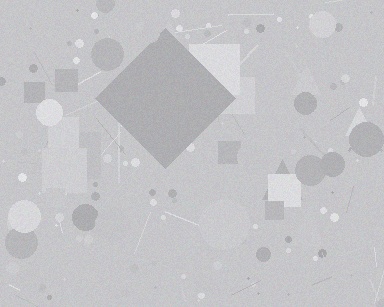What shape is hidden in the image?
A diamond is hidden in the image.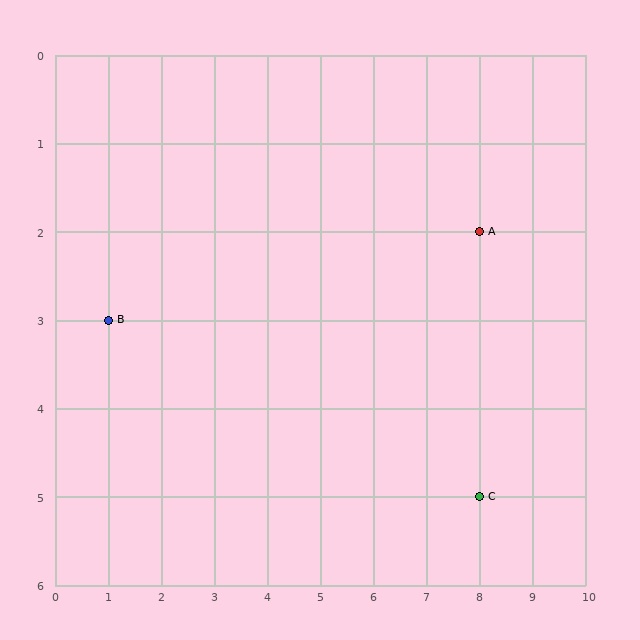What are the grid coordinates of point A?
Point A is at grid coordinates (8, 2).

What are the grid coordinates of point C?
Point C is at grid coordinates (8, 5).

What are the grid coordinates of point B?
Point B is at grid coordinates (1, 3).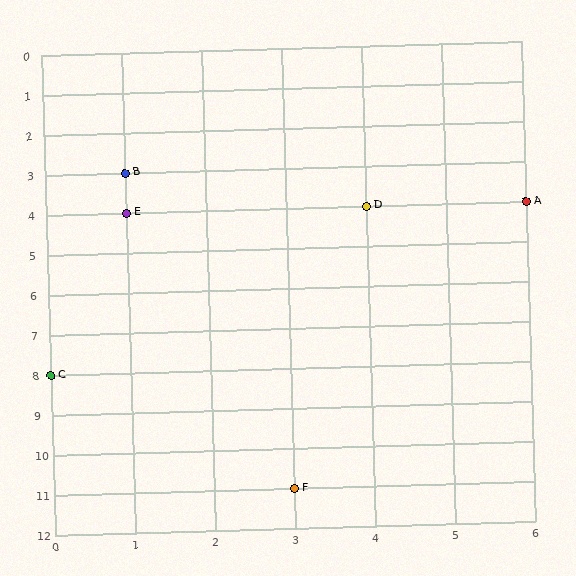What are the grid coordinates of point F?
Point F is at grid coordinates (3, 11).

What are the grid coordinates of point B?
Point B is at grid coordinates (1, 3).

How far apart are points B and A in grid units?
Points B and A are 5 columns and 1 row apart (about 5.1 grid units diagonally).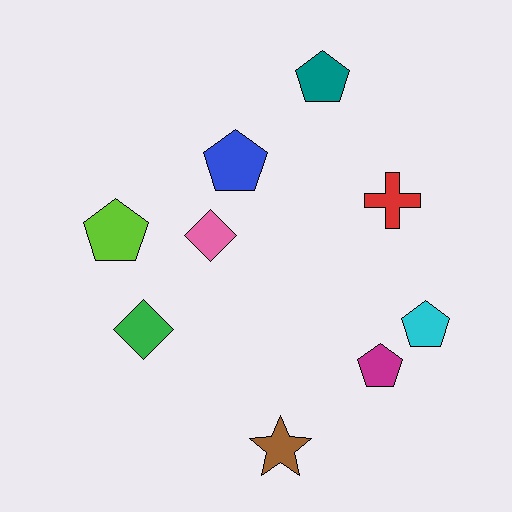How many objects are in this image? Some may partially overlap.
There are 9 objects.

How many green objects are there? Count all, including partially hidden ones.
There is 1 green object.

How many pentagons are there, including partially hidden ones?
There are 5 pentagons.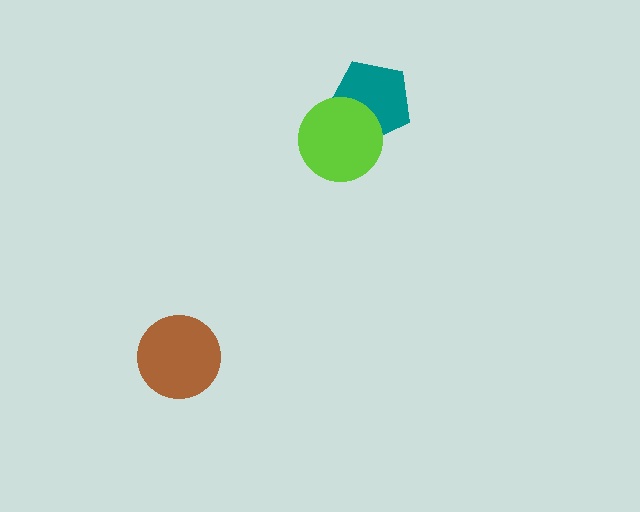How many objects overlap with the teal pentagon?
1 object overlaps with the teal pentagon.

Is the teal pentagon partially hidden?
Yes, it is partially covered by another shape.